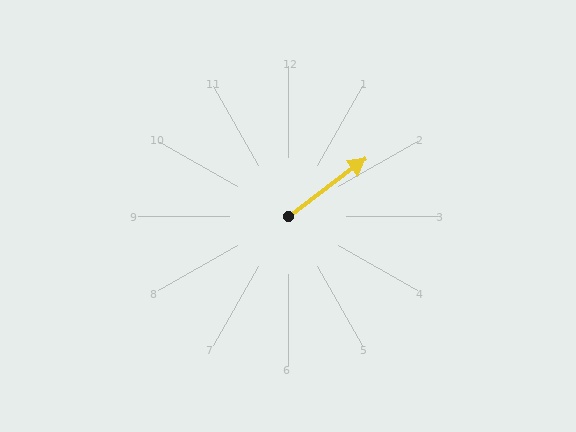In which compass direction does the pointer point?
Northeast.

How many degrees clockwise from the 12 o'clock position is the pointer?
Approximately 53 degrees.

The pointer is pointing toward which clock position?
Roughly 2 o'clock.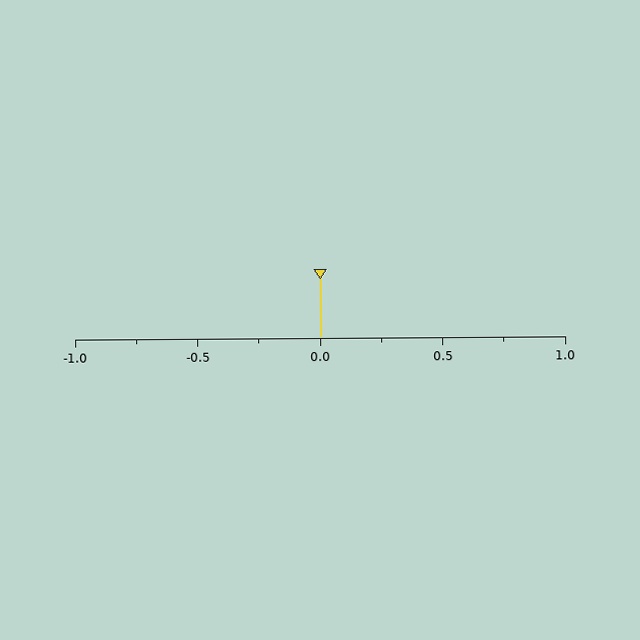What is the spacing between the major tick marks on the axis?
The major ticks are spaced 0.5 apart.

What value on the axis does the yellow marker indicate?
The marker indicates approximately 0.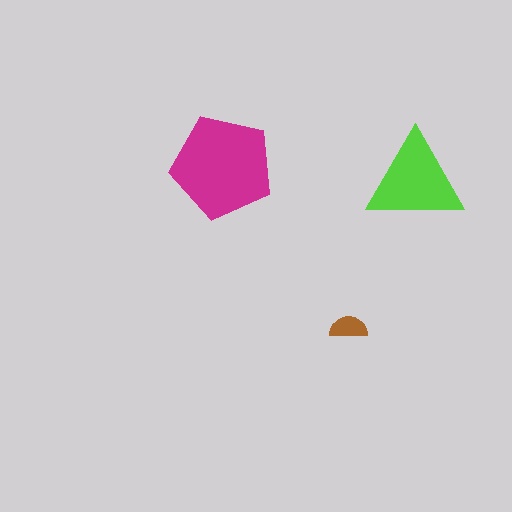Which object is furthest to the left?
The magenta pentagon is leftmost.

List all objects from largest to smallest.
The magenta pentagon, the lime triangle, the brown semicircle.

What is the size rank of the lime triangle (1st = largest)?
2nd.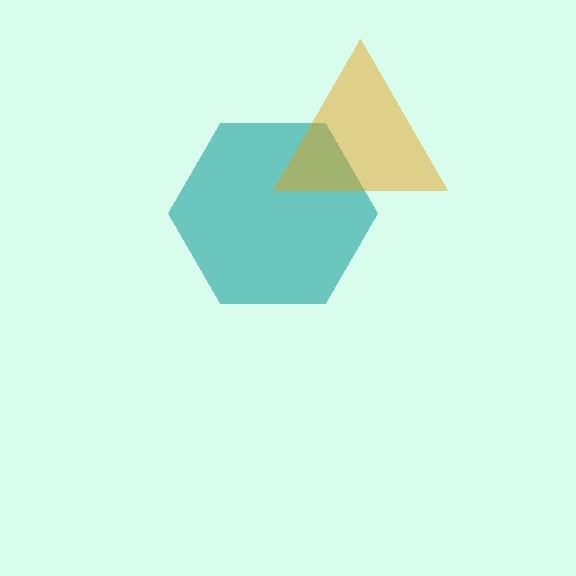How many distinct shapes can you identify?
There are 2 distinct shapes: a teal hexagon, an orange triangle.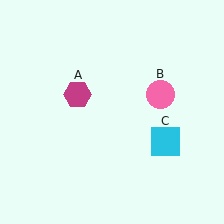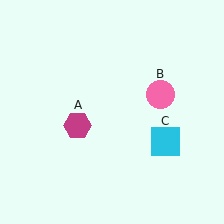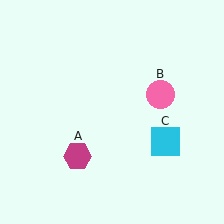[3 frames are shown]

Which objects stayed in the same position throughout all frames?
Pink circle (object B) and cyan square (object C) remained stationary.